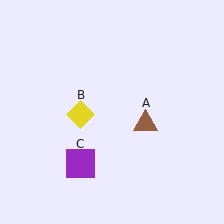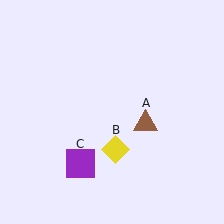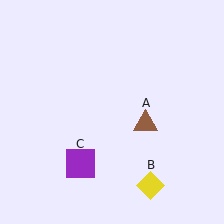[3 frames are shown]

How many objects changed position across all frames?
1 object changed position: yellow diamond (object B).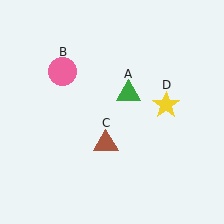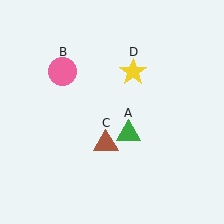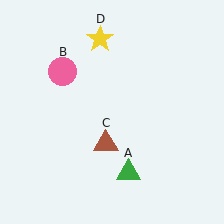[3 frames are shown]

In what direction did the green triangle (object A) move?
The green triangle (object A) moved down.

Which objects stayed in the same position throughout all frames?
Pink circle (object B) and brown triangle (object C) remained stationary.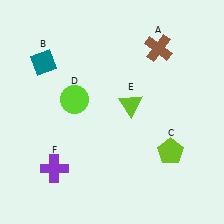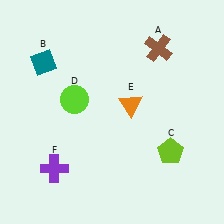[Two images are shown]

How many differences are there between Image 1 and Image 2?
There is 1 difference between the two images.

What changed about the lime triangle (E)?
In Image 1, E is lime. In Image 2, it changed to orange.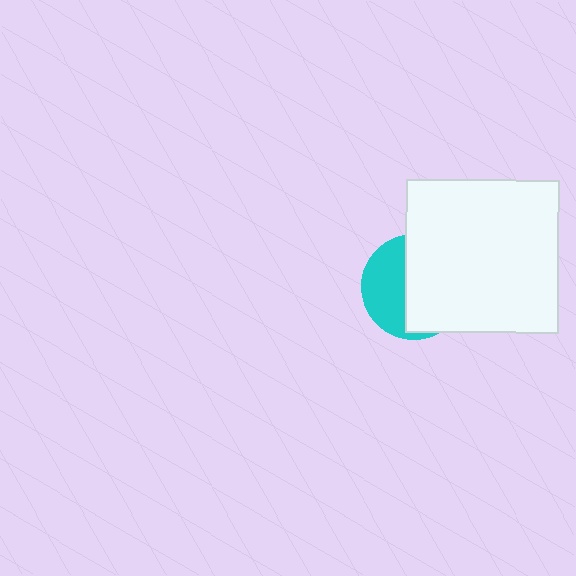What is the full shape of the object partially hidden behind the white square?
The partially hidden object is a cyan circle.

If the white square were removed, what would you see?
You would see the complete cyan circle.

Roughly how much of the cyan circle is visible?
A small part of it is visible (roughly 42%).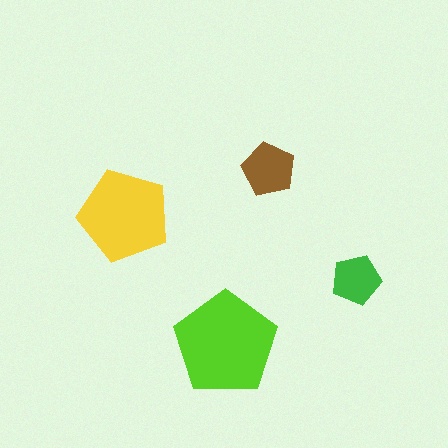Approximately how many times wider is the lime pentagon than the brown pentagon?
About 2 times wider.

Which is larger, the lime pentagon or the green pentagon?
The lime one.